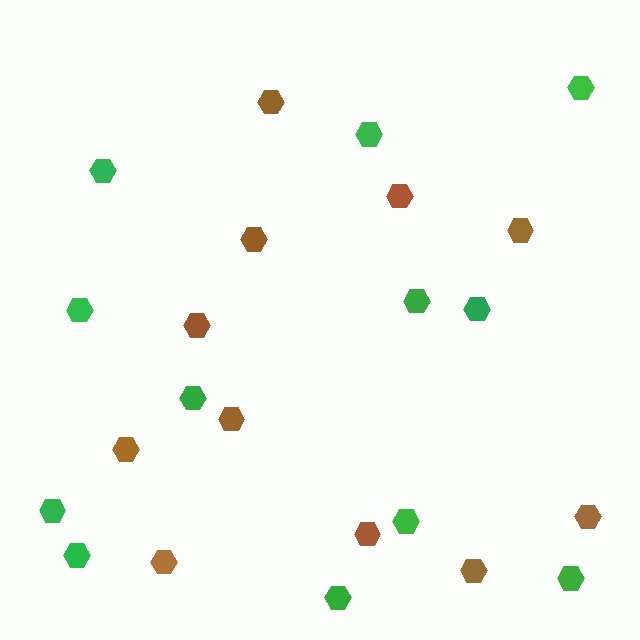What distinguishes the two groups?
There are 2 groups: one group of brown hexagons (11) and one group of green hexagons (12).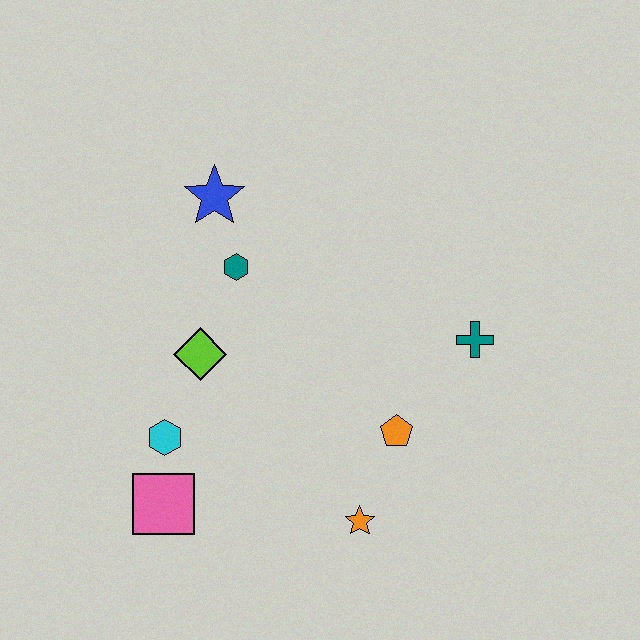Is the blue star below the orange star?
No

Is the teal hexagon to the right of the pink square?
Yes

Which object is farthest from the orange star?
The blue star is farthest from the orange star.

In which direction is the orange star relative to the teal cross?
The orange star is below the teal cross.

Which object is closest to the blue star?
The teal hexagon is closest to the blue star.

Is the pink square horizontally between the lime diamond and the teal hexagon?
No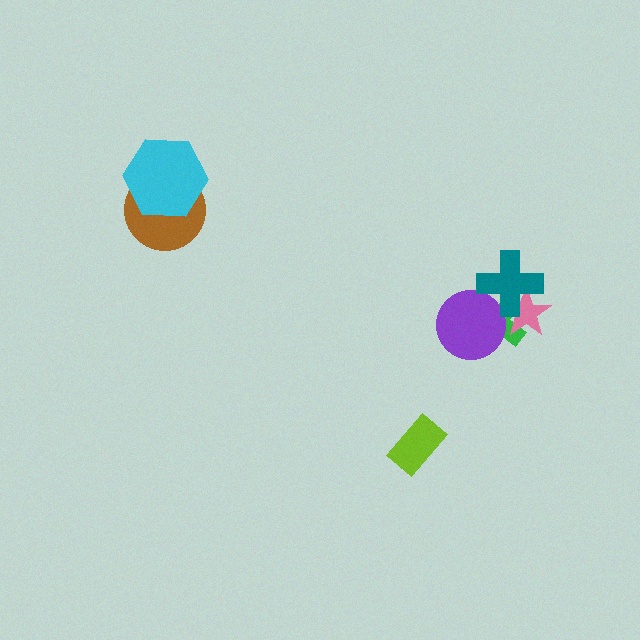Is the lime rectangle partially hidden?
No, no other shape covers it.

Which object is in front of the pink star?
The teal cross is in front of the pink star.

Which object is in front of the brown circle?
The cyan hexagon is in front of the brown circle.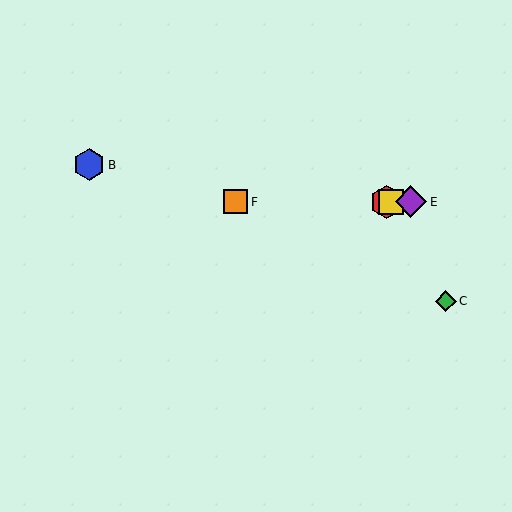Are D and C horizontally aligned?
No, D is at y≈202 and C is at y≈301.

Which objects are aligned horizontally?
Objects A, D, E, F are aligned horizontally.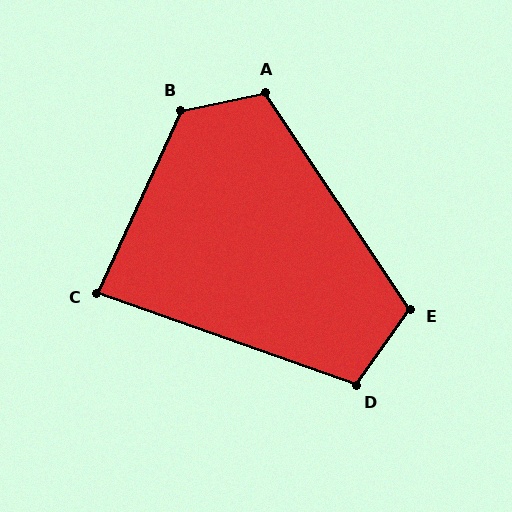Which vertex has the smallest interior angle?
C, at approximately 85 degrees.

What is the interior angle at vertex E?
Approximately 110 degrees (obtuse).